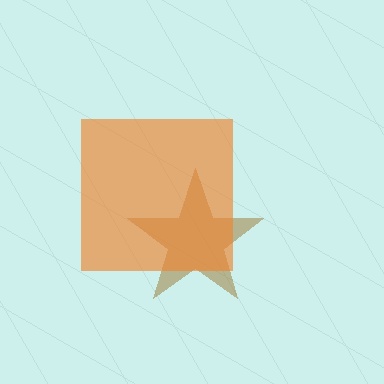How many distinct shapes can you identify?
There are 2 distinct shapes: a brown star, an orange square.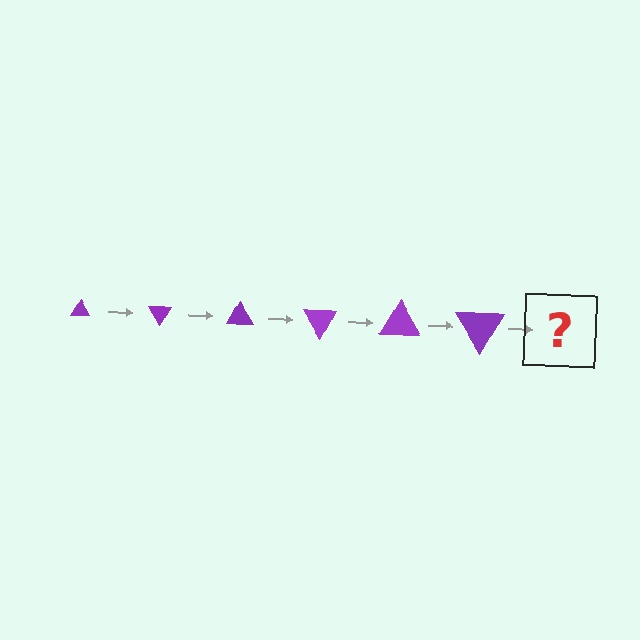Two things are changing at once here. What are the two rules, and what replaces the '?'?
The two rules are that the triangle grows larger each step and it rotates 60 degrees each step. The '?' should be a triangle, larger than the previous one and rotated 360 degrees from the start.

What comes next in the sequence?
The next element should be a triangle, larger than the previous one and rotated 360 degrees from the start.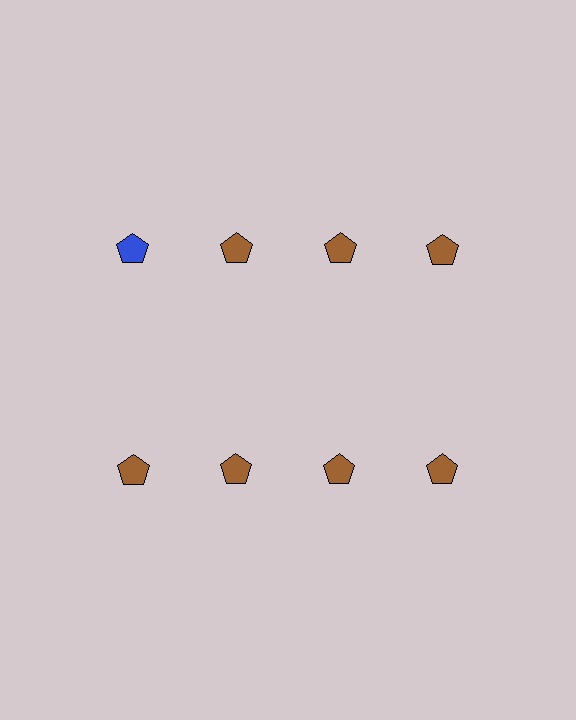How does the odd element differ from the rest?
It has a different color: blue instead of brown.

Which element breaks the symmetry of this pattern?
The blue pentagon in the top row, leftmost column breaks the symmetry. All other shapes are brown pentagons.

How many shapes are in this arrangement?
There are 8 shapes arranged in a grid pattern.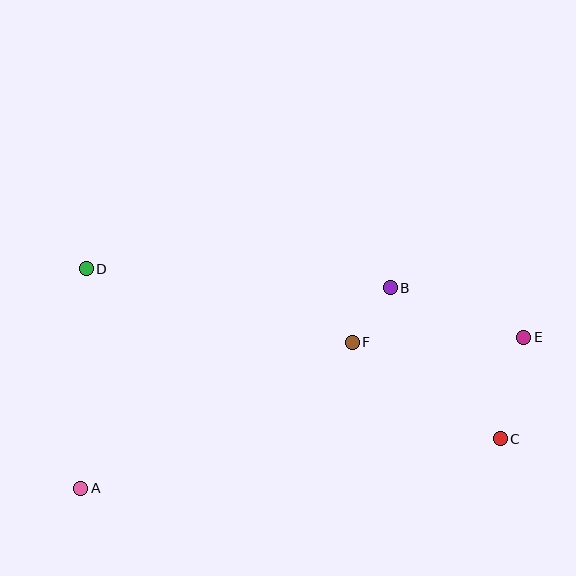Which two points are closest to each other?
Points B and F are closest to each other.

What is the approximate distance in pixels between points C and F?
The distance between C and F is approximately 177 pixels.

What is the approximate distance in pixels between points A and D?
The distance between A and D is approximately 220 pixels.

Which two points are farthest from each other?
Points A and E are farthest from each other.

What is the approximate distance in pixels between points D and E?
The distance between D and E is approximately 442 pixels.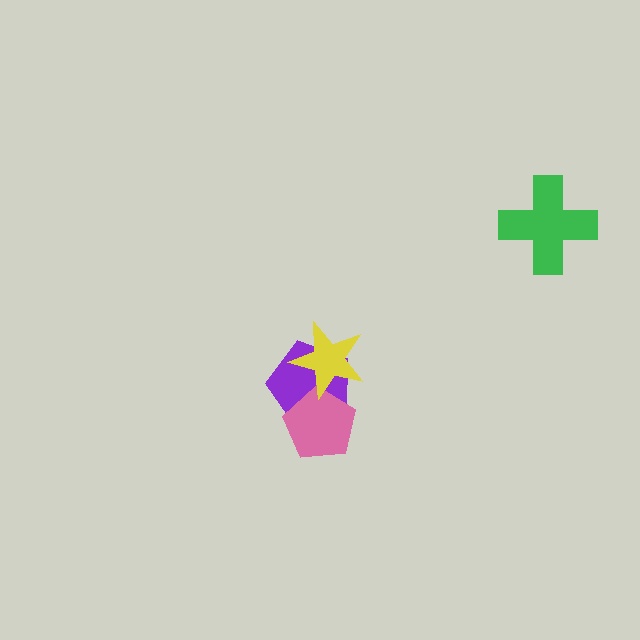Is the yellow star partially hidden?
No, no other shape covers it.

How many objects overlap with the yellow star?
2 objects overlap with the yellow star.